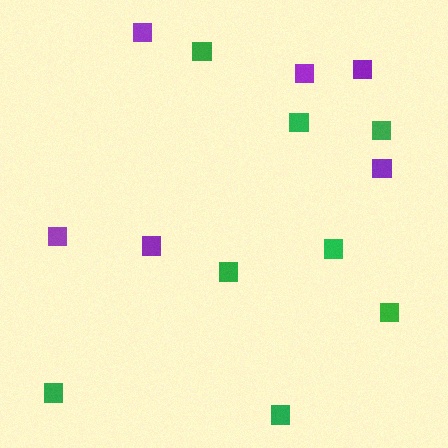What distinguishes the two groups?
There are 2 groups: one group of green squares (8) and one group of purple squares (6).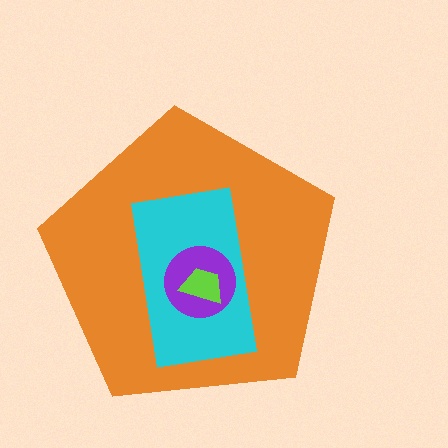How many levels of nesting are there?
4.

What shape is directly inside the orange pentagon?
The cyan rectangle.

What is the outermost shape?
The orange pentagon.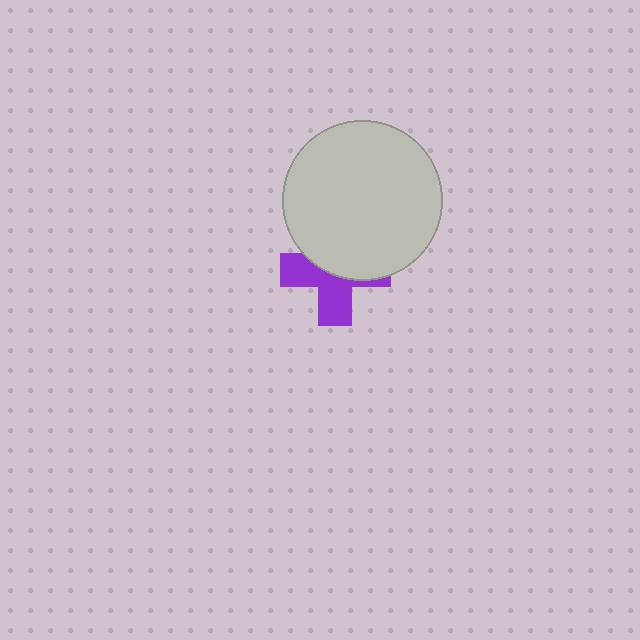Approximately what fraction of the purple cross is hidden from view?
Roughly 50% of the purple cross is hidden behind the light gray circle.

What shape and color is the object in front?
The object in front is a light gray circle.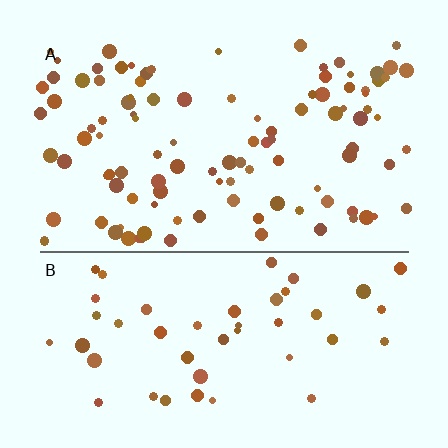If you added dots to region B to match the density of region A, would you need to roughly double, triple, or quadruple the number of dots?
Approximately double.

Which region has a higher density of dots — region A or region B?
A (the top).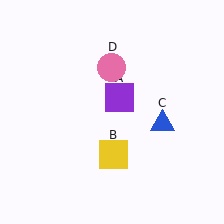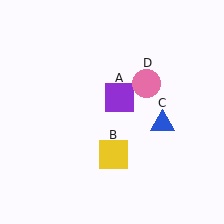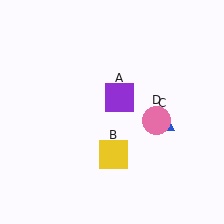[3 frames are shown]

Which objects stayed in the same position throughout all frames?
Purple square (object A) and yellow square (object B) and blue triangle (object C) remained stationary.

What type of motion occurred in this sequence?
The pink circle (object D) rotated clockwise around the center of the scene.